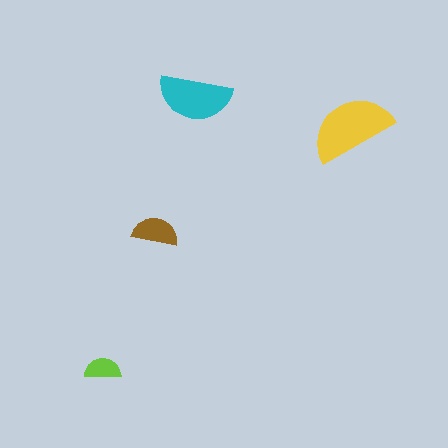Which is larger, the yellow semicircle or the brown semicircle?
The yellow one.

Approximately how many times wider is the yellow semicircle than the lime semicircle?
About 2.5 times wider.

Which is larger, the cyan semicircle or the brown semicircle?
The cyan one.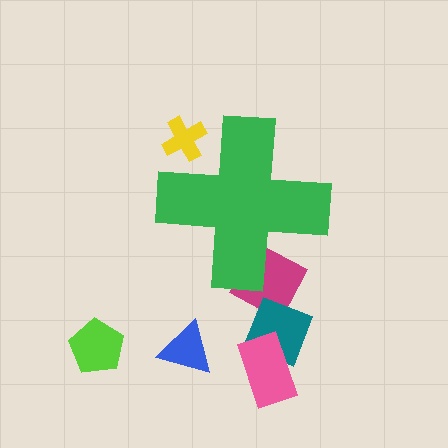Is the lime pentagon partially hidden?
No, the lime pentagon is fully visible.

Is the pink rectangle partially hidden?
No, the pink rectangle is fully visible.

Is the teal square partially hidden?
No, the teal square is fully visible.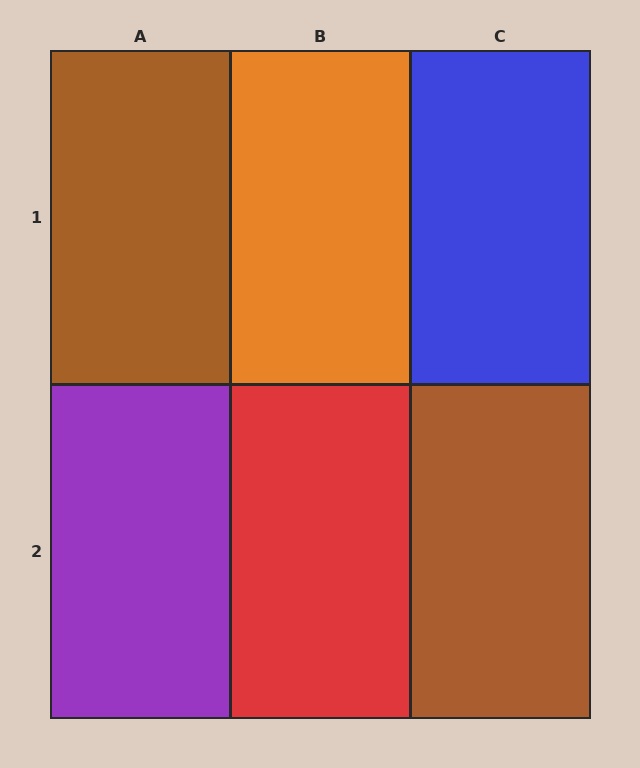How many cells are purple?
1 cell is purple.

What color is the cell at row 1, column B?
Orange.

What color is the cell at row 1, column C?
Blue.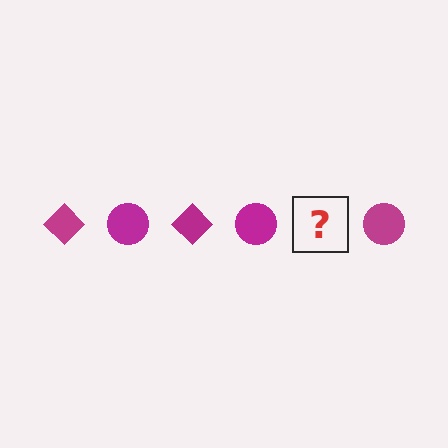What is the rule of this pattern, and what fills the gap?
The rule is that the pattern cycles through diamond, circle shapes in magenta. The gap should be filled with a magenta diamond.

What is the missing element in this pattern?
The missing element is a magenta diamond.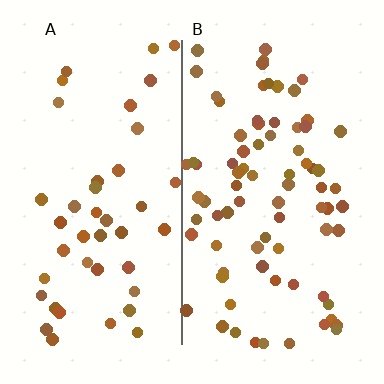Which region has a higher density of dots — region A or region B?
B (the right).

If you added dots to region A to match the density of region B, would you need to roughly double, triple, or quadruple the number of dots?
Approximately double.